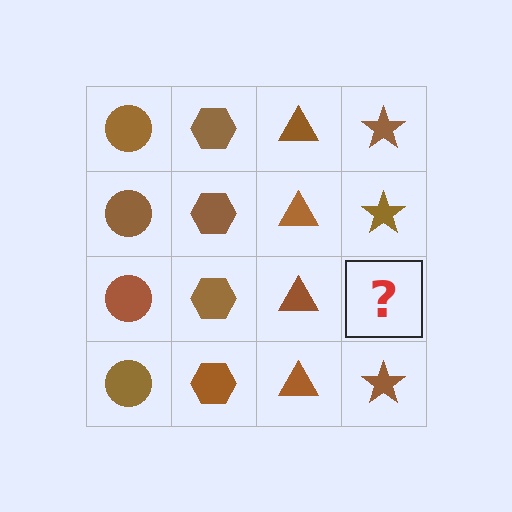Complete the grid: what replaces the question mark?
The question mark should be replaced with a brown star.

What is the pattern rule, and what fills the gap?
The rule is that each column has a consistent shape. The gap should be filled with a brown star.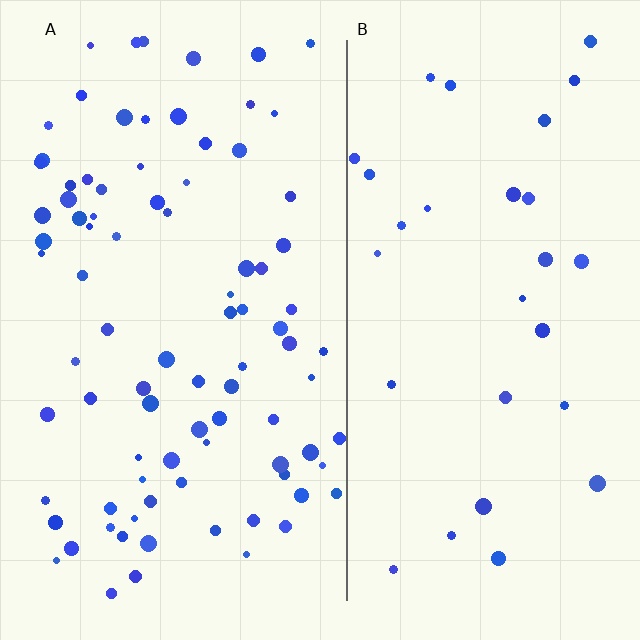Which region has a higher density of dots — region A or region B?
A (the left).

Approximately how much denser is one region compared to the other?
Approximately 2.9× — region A over region B.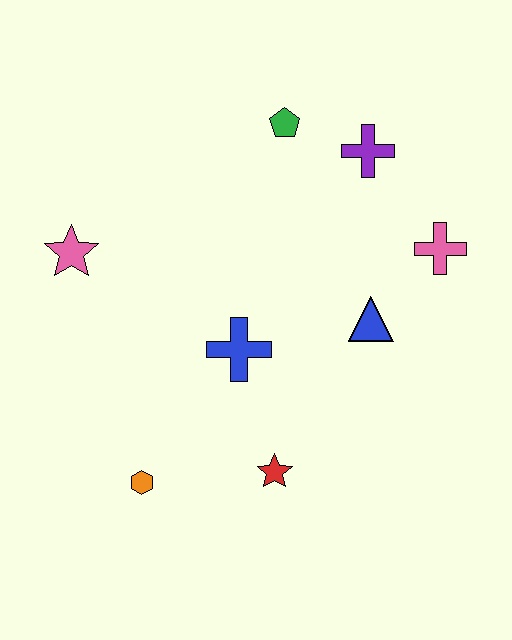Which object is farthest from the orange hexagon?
The purple cross is farthest from the orange hexagon.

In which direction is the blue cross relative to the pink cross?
The blue cross is to the left of the pink cross.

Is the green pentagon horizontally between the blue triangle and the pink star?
Yes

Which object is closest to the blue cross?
The red star is closest to the blue cross.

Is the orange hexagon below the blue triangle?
Yes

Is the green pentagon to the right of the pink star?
Yes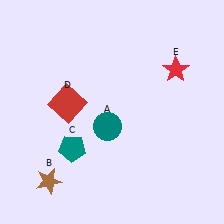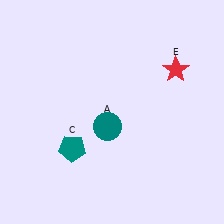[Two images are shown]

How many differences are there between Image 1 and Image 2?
There are 2 differences between the two images.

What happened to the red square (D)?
The red square (D) was removed in Image 2. It was in the top-left area of Image 1.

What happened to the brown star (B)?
The brown star (B) was removed in Image 2. It was in the bottom-left area of Image 1.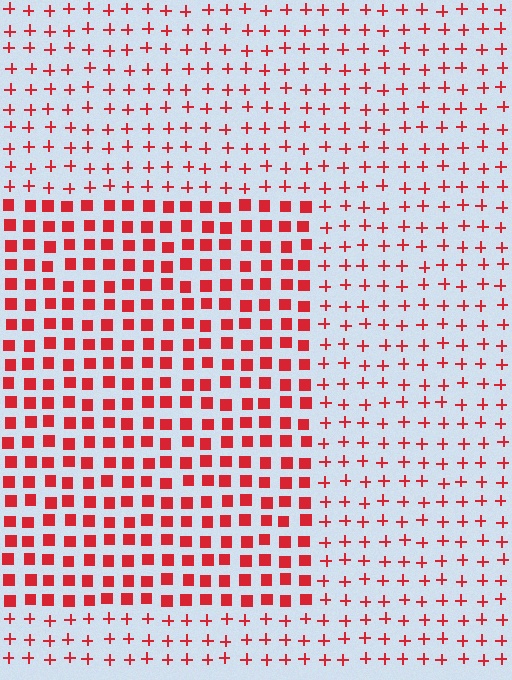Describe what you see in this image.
The image is filled with small red elements arranged in a uniform grid. A rectangle-shaped region contains squares, while the surrounding area contains plus signs. The boundary is defined purely by the change in element shape.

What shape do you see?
I see a rectangle.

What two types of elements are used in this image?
The image uses squares inside the rectangle region and plus signs outside it.